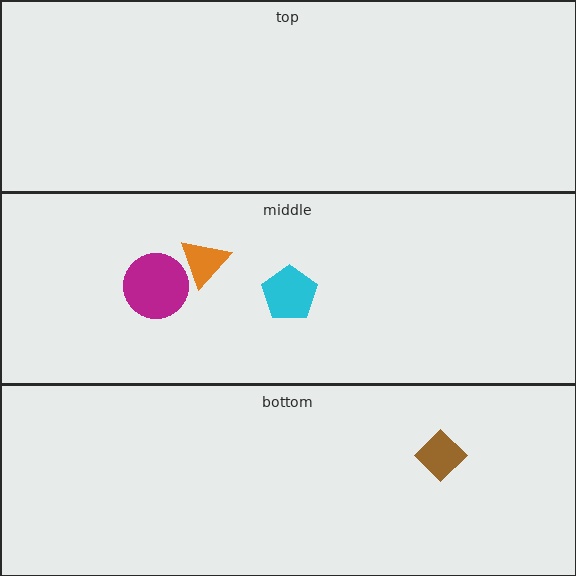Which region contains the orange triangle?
The middle region.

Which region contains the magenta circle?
The middle region.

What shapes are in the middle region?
The cyan pentagon, the orange triangle, the magenta circle.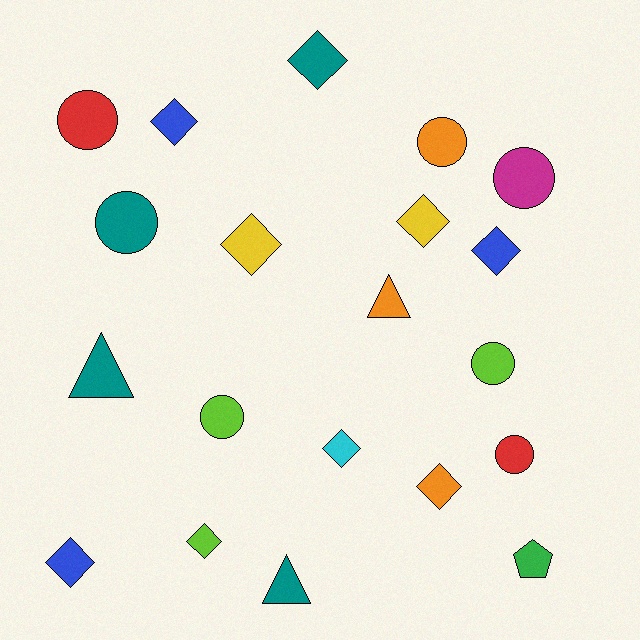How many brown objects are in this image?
There are no brown objects.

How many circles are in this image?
There are 7 circles.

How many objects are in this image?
There are 20 objects.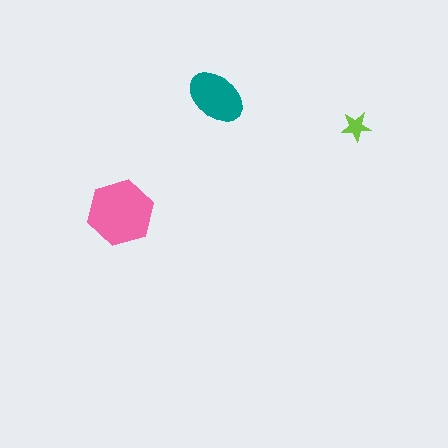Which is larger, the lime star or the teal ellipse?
The teal ellipse.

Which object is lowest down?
The pink hexagon is bottommost.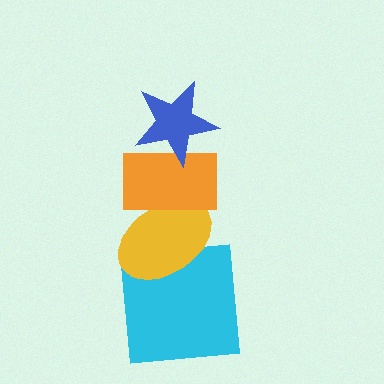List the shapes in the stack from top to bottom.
From top to bottom: the blue star, the orange rectangle, the yellow ellipse, the cyan square.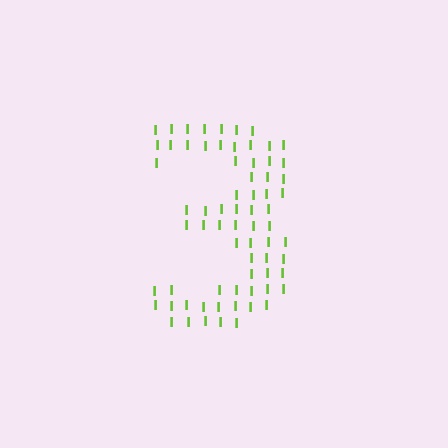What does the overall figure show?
The overall figure shows the digit 3.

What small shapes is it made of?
It is made of small letter I's.